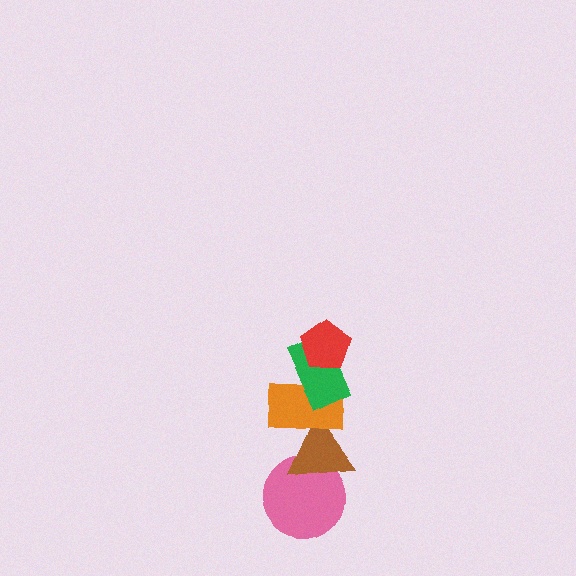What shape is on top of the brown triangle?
The orange rectangle is on top of the brown triangle.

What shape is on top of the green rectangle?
The red pentagon is on top of the green rectangle.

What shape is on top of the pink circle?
The brown triangle is on top of the pink circle.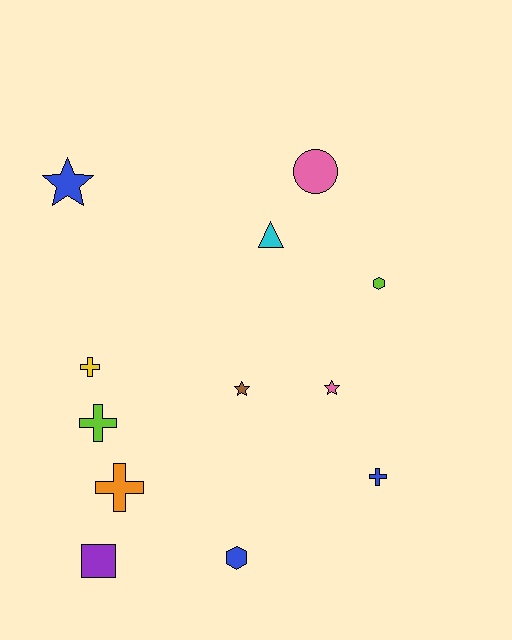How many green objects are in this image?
There are no green objects.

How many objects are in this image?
There are 12 objects.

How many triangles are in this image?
There is 1 triangle.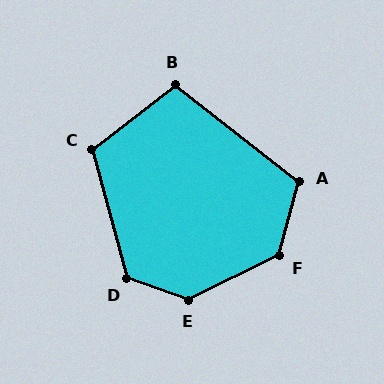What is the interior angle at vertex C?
Approximately 113 degrees (obtuse).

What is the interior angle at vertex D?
Approximately 125 degrees (obtuse).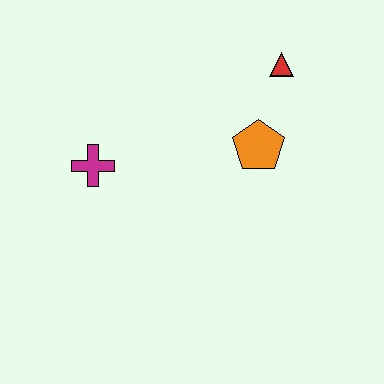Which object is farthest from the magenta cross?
The red triangle is farthest from the magenta cross.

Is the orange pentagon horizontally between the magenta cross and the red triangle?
Yes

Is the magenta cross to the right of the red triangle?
No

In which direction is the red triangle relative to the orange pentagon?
The red triangle is above the orange pentagon.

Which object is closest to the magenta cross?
The orange pentagon is closest to the magenta cross.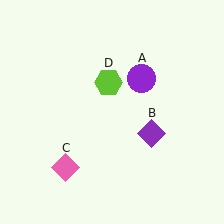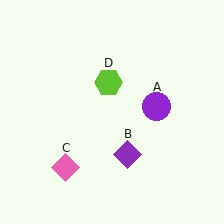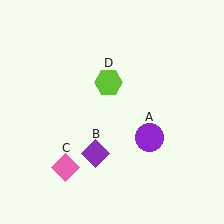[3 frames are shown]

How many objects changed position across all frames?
2 objects changed position: purple circle (object A), purple diamond (object B).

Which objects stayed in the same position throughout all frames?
Pink diamond (object C) and lime hexagon (object D) remained stationary.